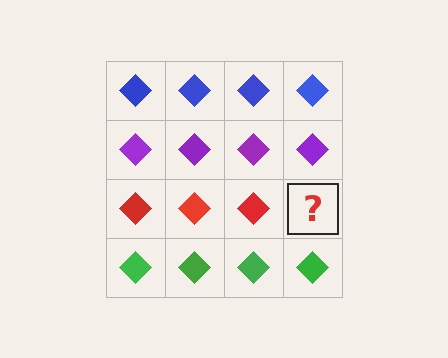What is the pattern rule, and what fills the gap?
The rule is that each row has a consistent color. The gap should be filled with a red diamond.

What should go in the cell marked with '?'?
The missing cell should contain a red diamond.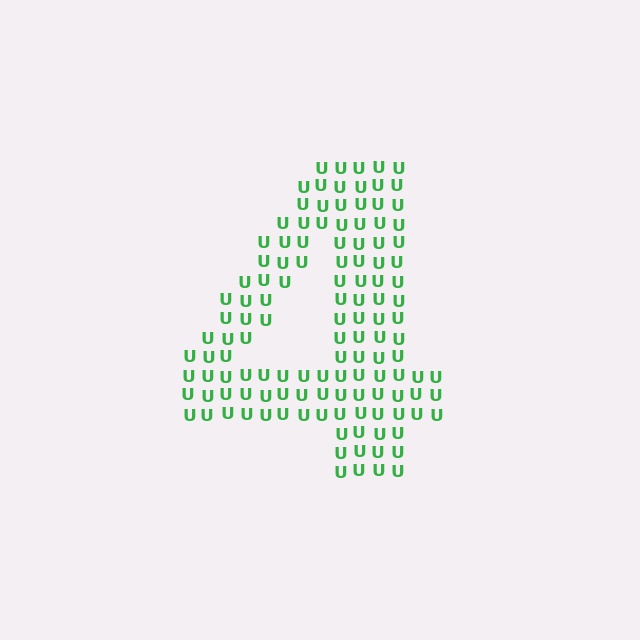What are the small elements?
The small elements are letter U's.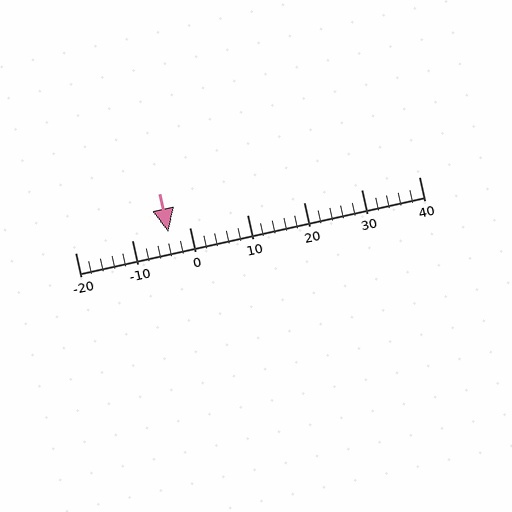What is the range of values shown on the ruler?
The ruler shows values from -20 to 40.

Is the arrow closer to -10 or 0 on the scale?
The arrow is closer to 0.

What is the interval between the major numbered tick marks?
The major tick marks are spaced 10 units apart.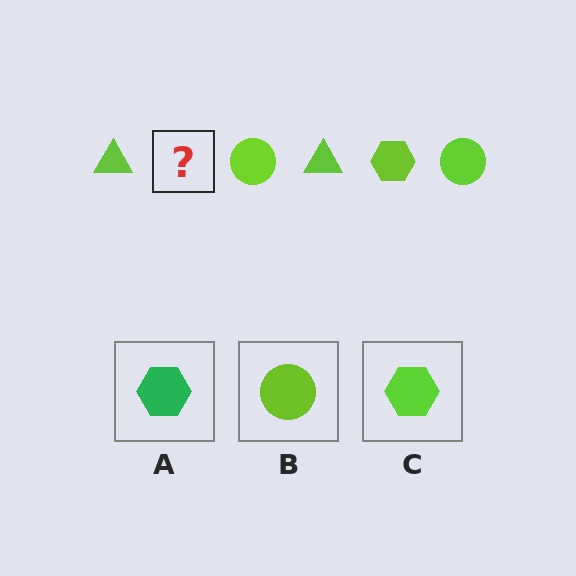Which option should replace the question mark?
Option C.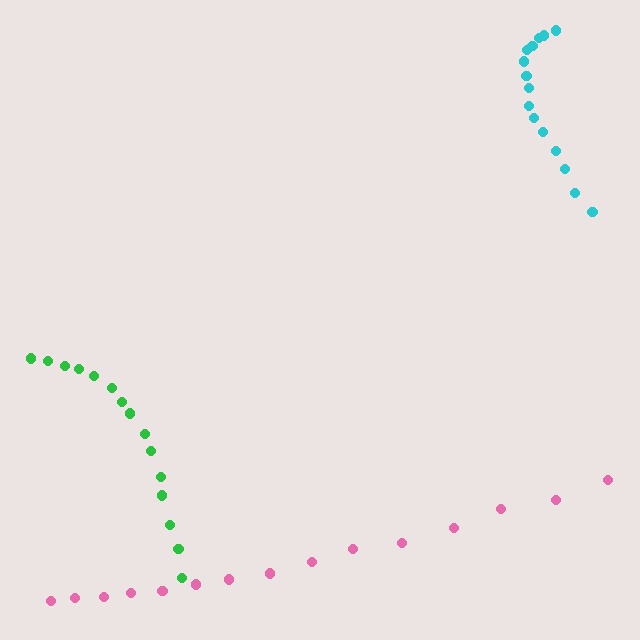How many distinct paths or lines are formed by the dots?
There are 3 distinct paths.